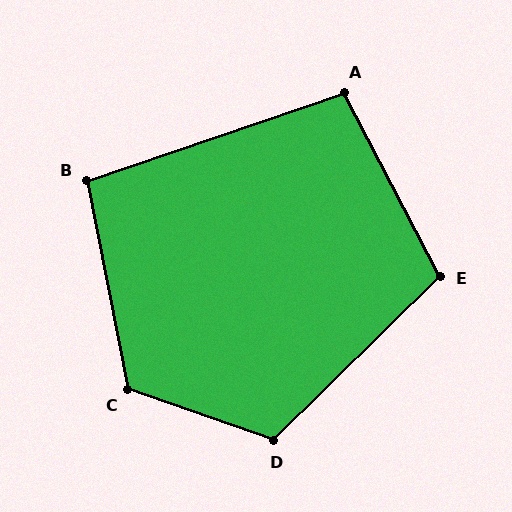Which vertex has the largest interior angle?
C, at approximately 120 degrees.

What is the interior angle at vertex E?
Approximately 107 degrees (obtuse).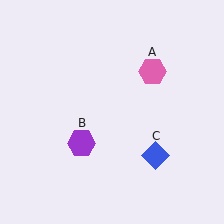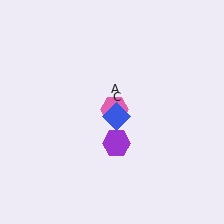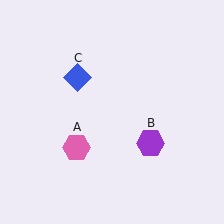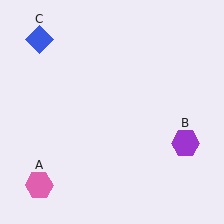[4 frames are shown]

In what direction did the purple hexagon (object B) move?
The purple hexagon (object B) moved right.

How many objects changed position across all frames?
3 objects changed position: pink hexagon (object A), purple hexagon (object B), blue diamond (object C).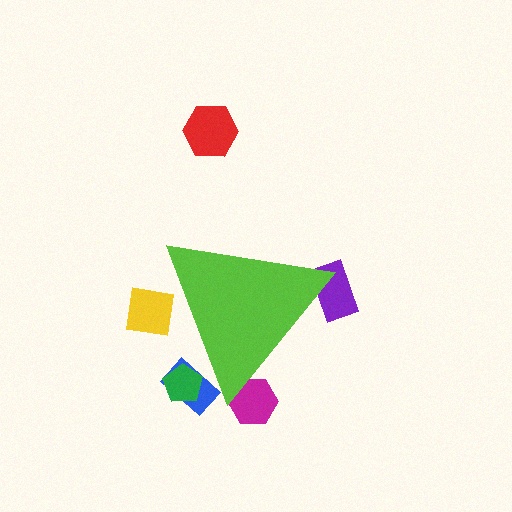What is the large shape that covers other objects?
A lime triangle.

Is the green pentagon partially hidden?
Yes, the green pentagon is partially hidden behind the lime triangle.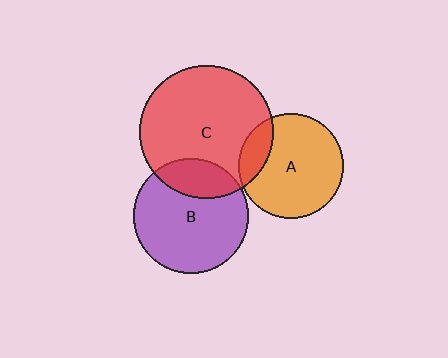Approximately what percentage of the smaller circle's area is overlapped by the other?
Approximately 25%.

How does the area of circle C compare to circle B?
Approximately 1.4 times.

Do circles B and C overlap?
Yes.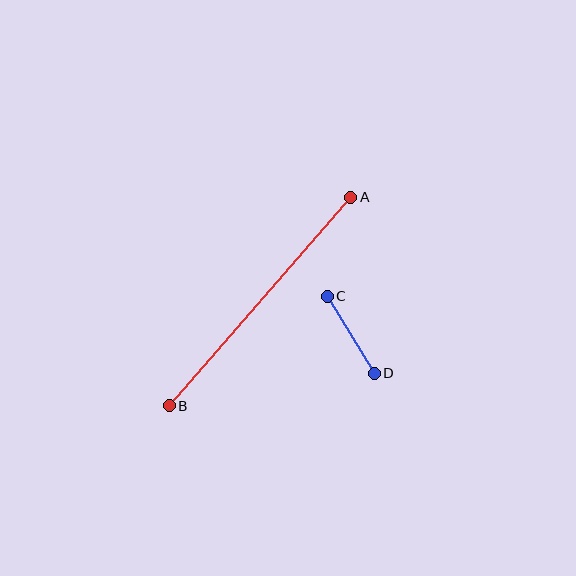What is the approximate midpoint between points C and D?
The midpoint is at approximately (351, 335) pixels.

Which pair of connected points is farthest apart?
Points A and B are farthest apart.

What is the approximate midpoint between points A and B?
The midpoint is at approximately (260, 301) pixels.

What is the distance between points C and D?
The distance is approximately 90 pixels.